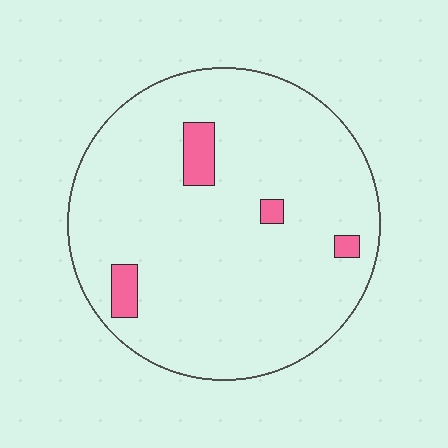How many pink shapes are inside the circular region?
4.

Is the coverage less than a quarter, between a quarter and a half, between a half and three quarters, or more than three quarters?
Less than a quarter.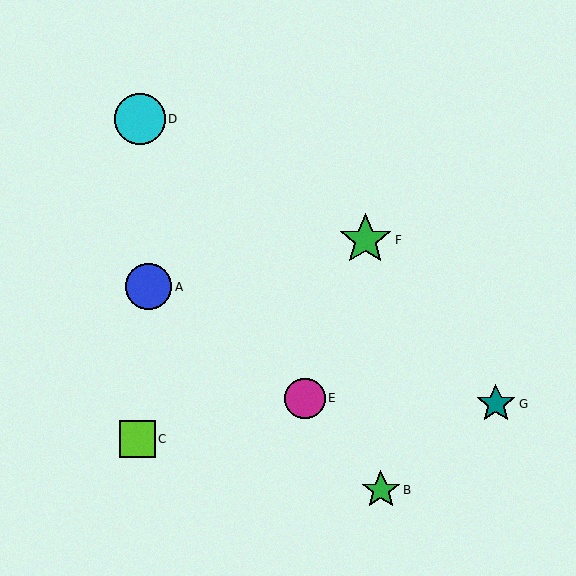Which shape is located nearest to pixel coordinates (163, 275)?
The blue circle (labeled A) at (148, 287) is nearest to that location.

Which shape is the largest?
The green star (labeled F) is the largest.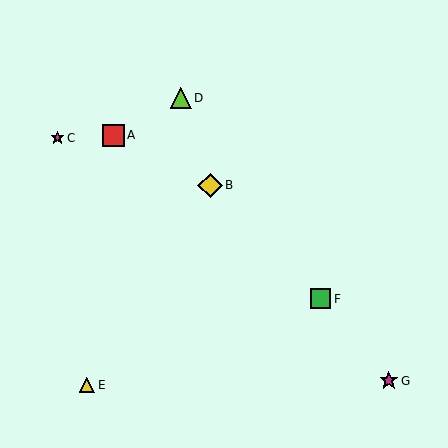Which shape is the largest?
The yellow diamond (labeled B) is the largest.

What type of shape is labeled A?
Shape A is a red square.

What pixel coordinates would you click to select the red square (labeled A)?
Click at (113, 135) to select the red square A.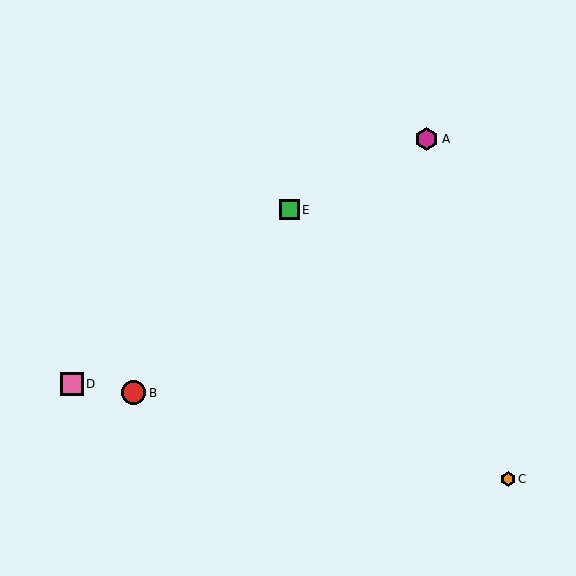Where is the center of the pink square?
The center of the pink square is at (72, 384).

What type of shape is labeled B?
Shape B is a red circle.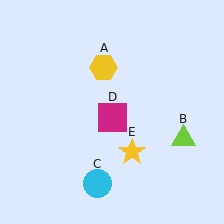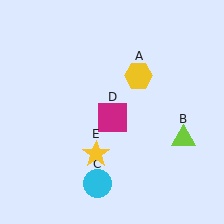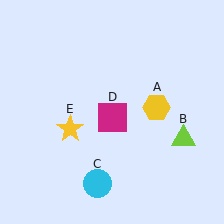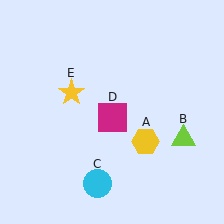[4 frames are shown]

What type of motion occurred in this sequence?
The yellow hexagon (object A), yellow star (object E) rotated clockwise around the center of the scene.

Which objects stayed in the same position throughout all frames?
Lime triangle (object B) and cyan circle (object C) and magenta square (object D) remained stationary.